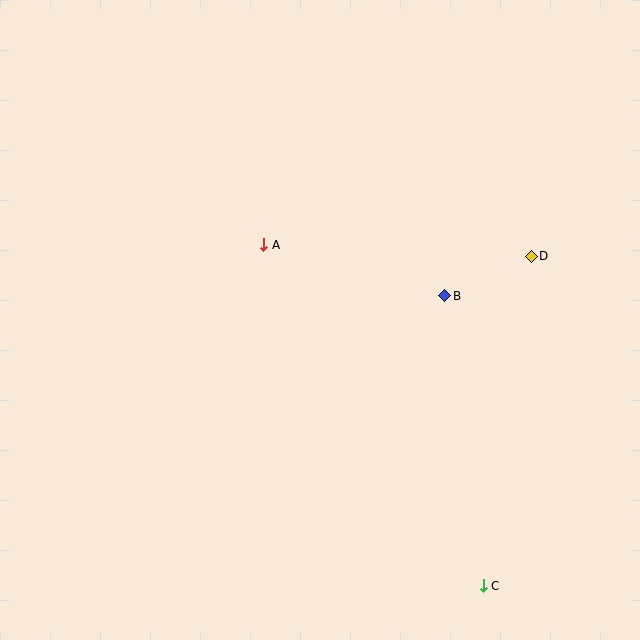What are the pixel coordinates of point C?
Point C is at (483, 586).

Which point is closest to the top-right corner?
Point D is closest to the top-right corner.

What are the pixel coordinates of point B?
Point B is at (445, 296).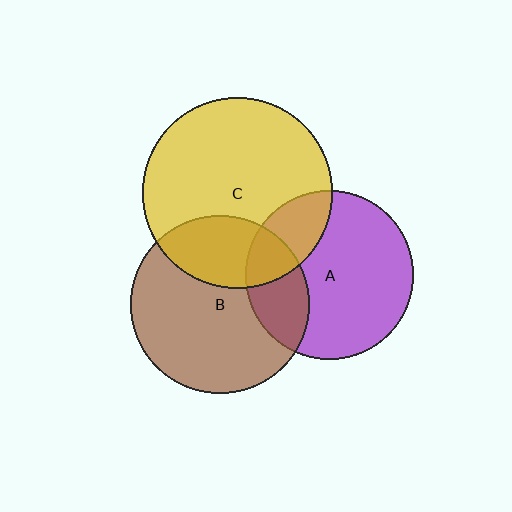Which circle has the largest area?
Circle C (yellow).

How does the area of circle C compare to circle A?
Approximately 1.3 times.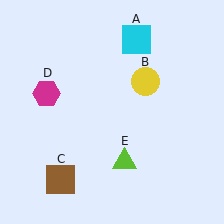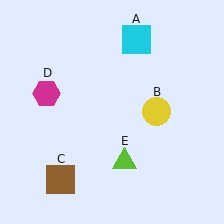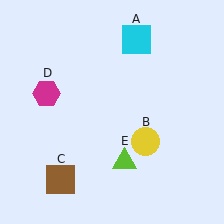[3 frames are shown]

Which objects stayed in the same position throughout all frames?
Cyan square (object A) and brown square (object C) and magenta hexagon (object D) and lime triangle (object E) remained stationary.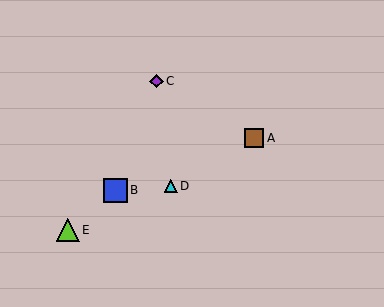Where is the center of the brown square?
The center of the brown square is at (254, 138).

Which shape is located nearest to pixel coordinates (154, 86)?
The purple diamond (labeled C) at (156, 81) is nearest to that location.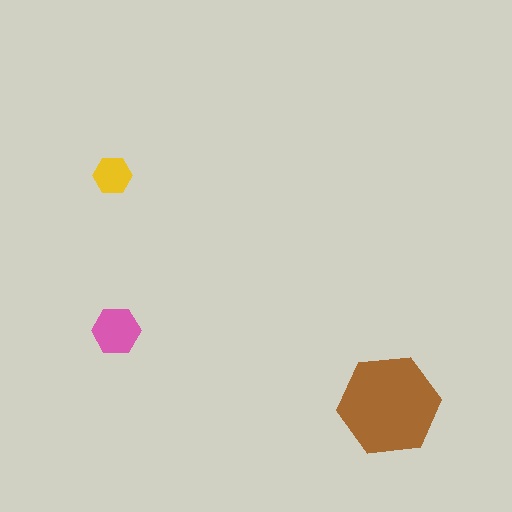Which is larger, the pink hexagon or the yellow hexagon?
The pink one.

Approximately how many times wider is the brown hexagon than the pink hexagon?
About 2 times wider.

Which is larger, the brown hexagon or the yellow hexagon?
The brown one.